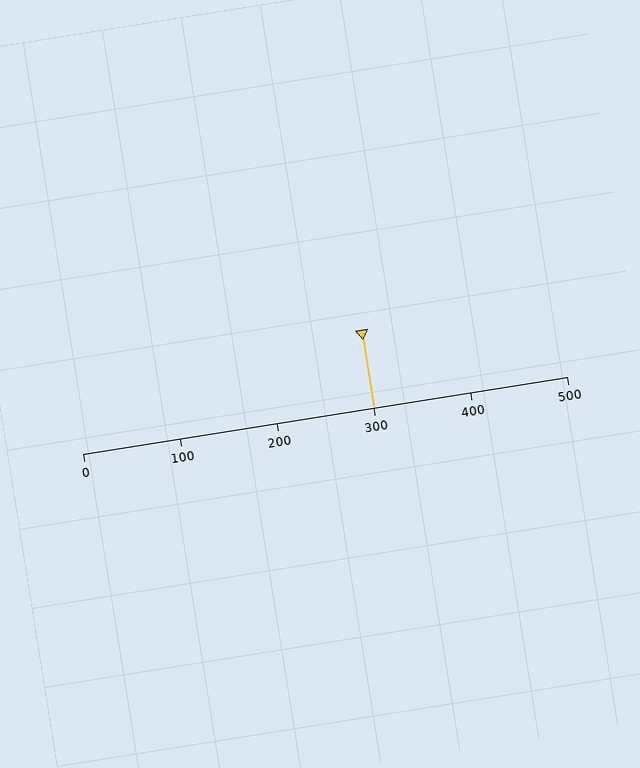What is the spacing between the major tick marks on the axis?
The major ticks are spaced 100 apart.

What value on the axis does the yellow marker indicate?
The marker indicates approximately 300.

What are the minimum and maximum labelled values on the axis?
The axis runs from 0 to 500.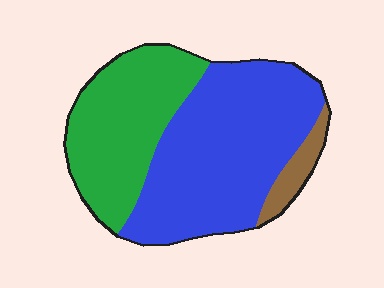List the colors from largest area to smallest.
From largest to smallest: blue, green, brown.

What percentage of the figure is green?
Green covers 37% of the figure.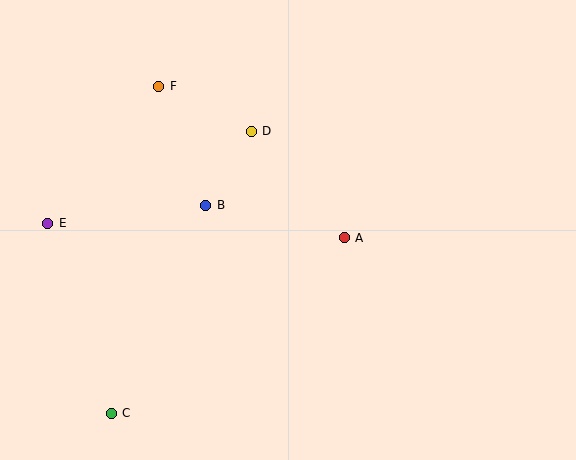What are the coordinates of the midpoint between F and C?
The midpoint between F and C is at (135, 250).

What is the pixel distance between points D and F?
The distance between D and F is 103 pixels.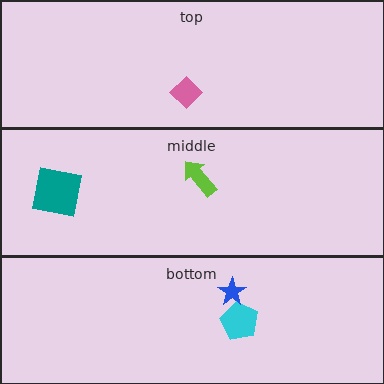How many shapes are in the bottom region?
2.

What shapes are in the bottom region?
The cyan pentagon, the blue star.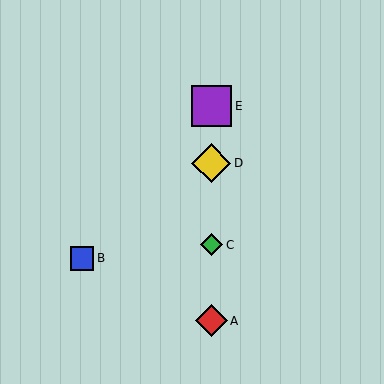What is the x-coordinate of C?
Object C is at x≈211.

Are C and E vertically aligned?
Yes, both are at x≈211.